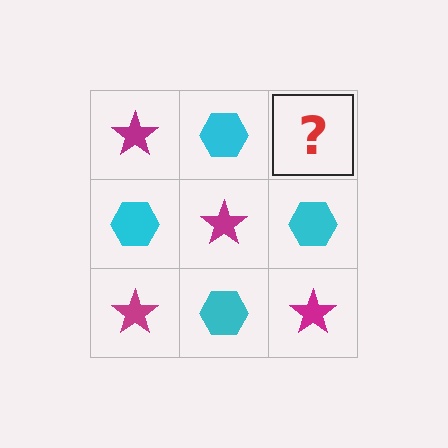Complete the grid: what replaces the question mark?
The question mark should be replaced with a magenta star.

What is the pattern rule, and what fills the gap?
The rule is that it alternates magenta star and cyan hexagon in a checkerboard pattern. The gap should be filled with a magenta star.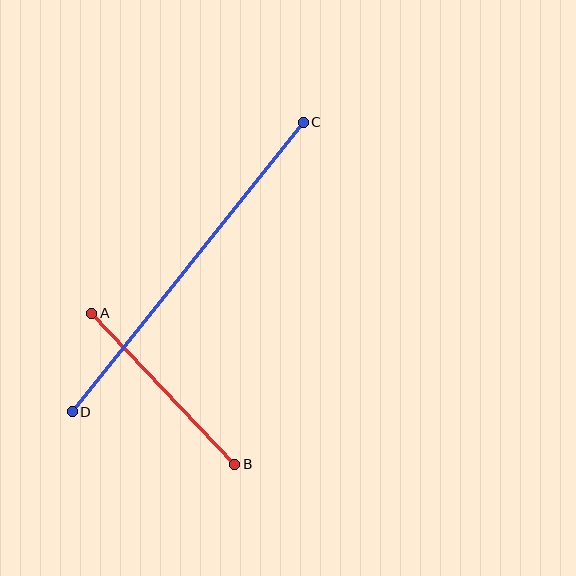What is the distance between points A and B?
The distance is approximately 208 pixels.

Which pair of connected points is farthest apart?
Points C and D are farthest apart.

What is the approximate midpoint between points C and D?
The midpoint is at approximately (188, 267) pixels.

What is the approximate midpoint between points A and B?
The midpoint is at approximately (163, 389) pixels.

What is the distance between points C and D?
The distance is approximately 370 pixels.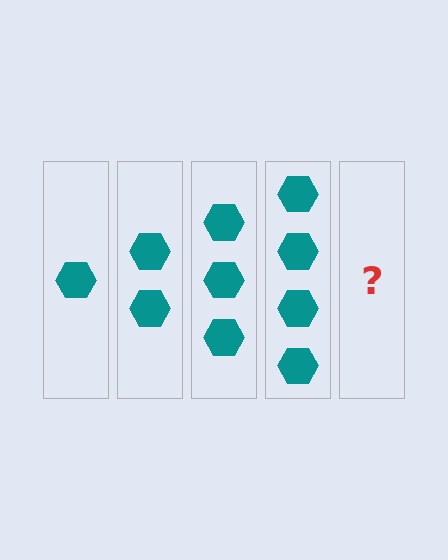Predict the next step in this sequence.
The next step is 5 hexagons.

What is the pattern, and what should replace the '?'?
The pattern is that each step adds one more hexagon. The '?' should be 5 hexagons.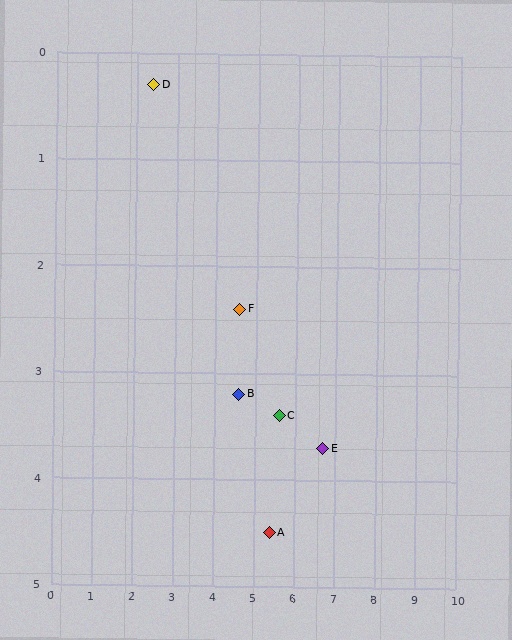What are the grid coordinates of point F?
Point F is at approximately (4.6, 2.4).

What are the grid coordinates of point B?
Point B is at approximately (4.6, 3.2).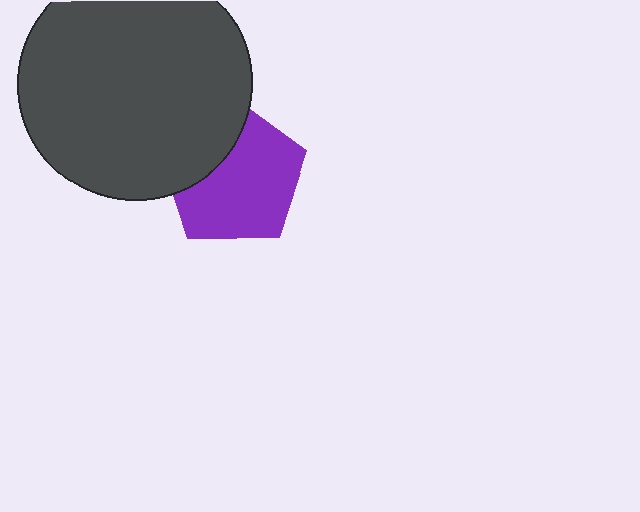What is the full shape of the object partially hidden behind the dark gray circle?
The partially hidden object is a purple pentagon.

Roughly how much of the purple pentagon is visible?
Most of it is visible (roughly 70%).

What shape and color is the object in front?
The object in front is a dark gray circle.